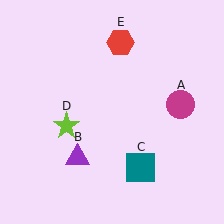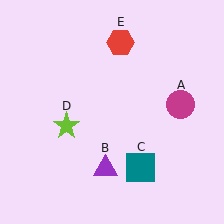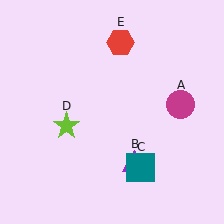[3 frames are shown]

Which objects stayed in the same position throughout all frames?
Magenta circle (object A) and teal square (object C) and lime star (object D) and red hexagon (object E) remained stationary.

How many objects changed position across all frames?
1 object changed position: purple triangle (object B).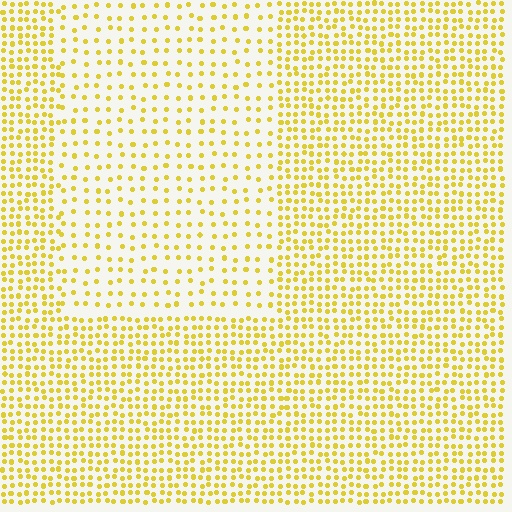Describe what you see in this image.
The image contains small yellow elements arranged at two different densities. A rectangle-shaped region is visible where the elements are less densely packed than the surrounding area.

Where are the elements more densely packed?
The elements are more densely packed outside the rectangle boundary.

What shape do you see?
I see a rectangle.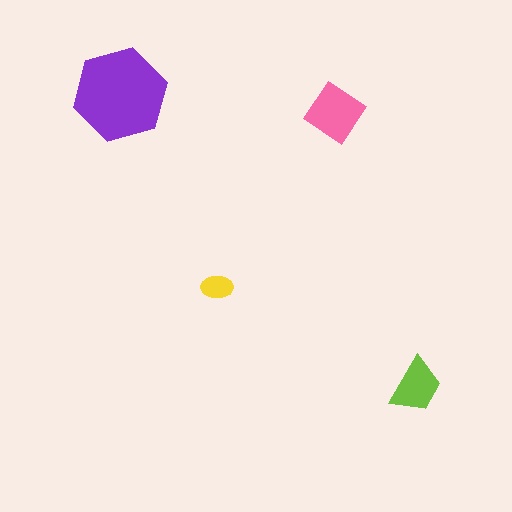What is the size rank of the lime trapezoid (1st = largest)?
3rd.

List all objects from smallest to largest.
The yellow ellipse, the lime trapezoid, the pink diamond, the purple hexagon.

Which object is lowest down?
The lime trapezoid is bottommost.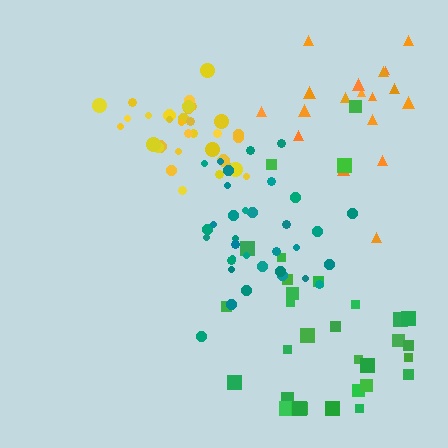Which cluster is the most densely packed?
Yellow.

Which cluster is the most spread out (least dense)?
Green.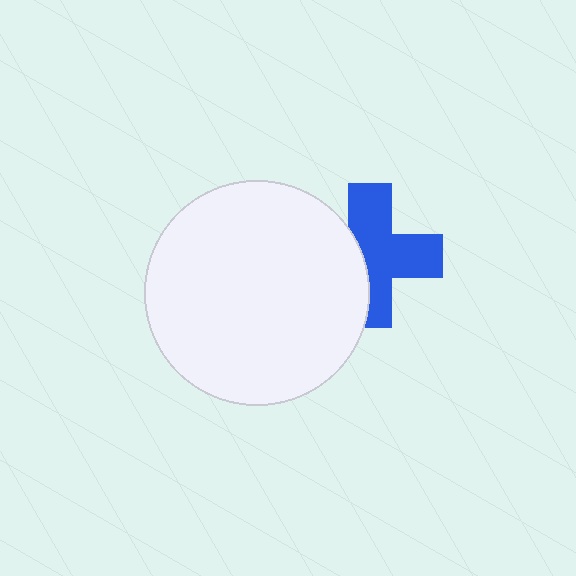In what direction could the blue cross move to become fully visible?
The blue cross could move right. That would shift it out from behind the white circle entirely.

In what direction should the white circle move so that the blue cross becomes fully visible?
The white circle should move left. That is the shortest direction to clear the overlap and leave the blue cross fully visible.